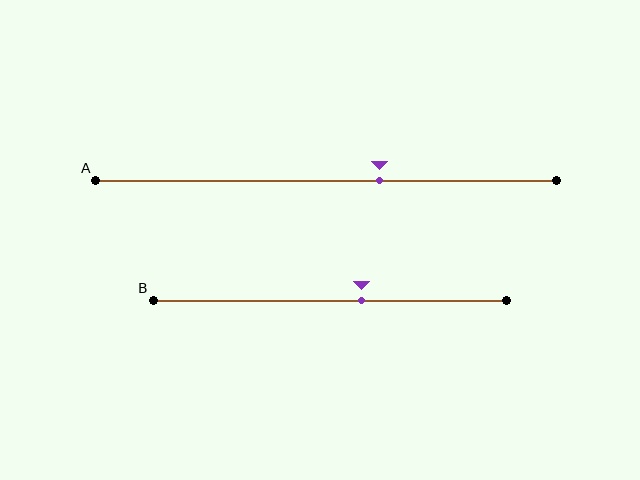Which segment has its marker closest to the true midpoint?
Segment B has its marker closest to the true midpoint.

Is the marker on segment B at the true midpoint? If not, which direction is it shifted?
No, the marker on segment B is shifted to the right by about 9% of the segment length.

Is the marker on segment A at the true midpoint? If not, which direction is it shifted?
No, the marker on segment A is shifted to the right by about 12% of the segment length.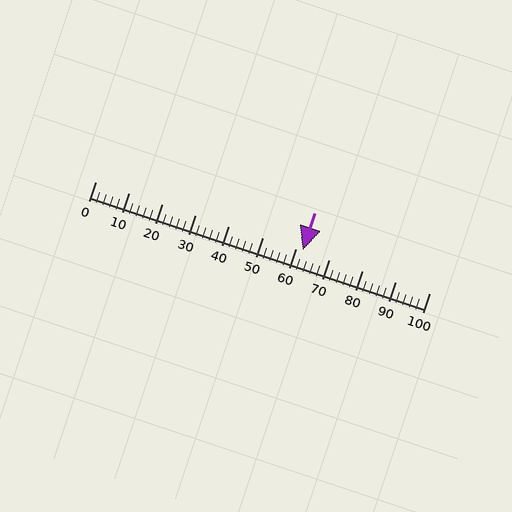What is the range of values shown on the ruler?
The ruler shows values from 0 to 100.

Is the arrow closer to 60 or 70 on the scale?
The arrow is closer to 60.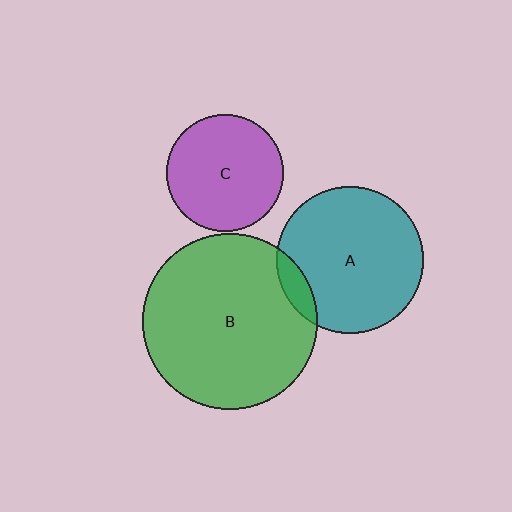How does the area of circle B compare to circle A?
Approximately 1.4 times.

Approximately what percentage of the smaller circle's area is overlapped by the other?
Approximately 10%.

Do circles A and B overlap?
Yes.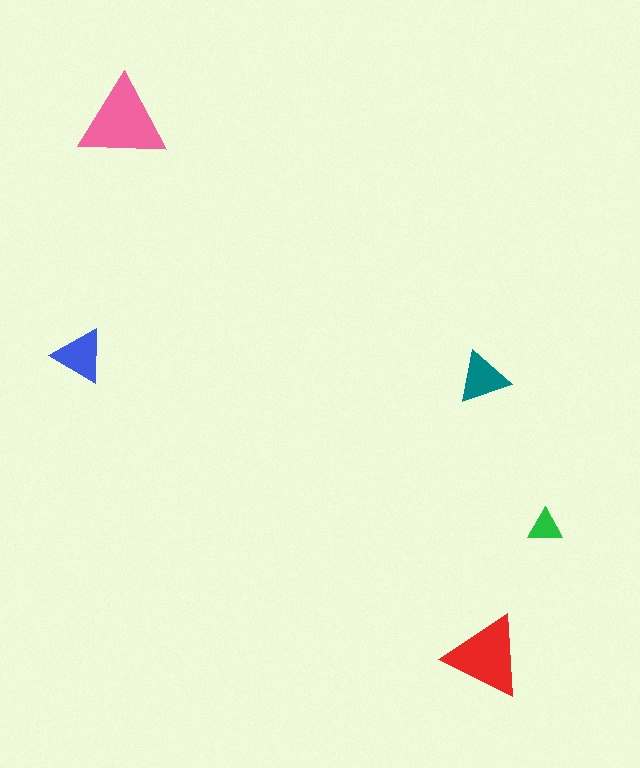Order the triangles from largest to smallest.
the pink one, the red one, the blue one, the teal one, the green one.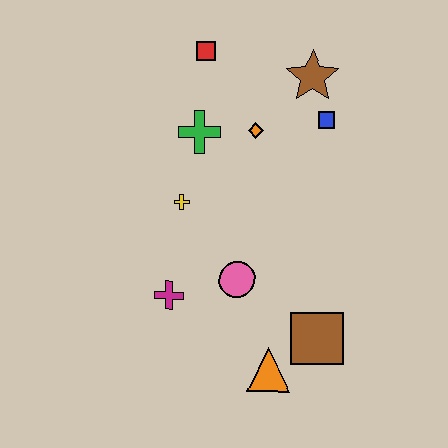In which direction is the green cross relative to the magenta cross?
The green cross is above the magenta cross.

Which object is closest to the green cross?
The orange diamond is closest to the green cross.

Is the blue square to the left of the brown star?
No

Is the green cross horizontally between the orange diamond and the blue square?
No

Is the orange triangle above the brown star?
No